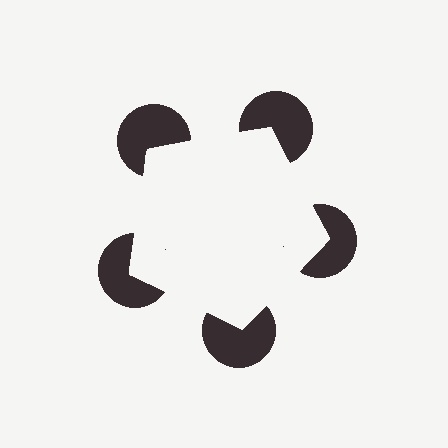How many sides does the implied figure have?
5 sides.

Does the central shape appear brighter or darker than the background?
It typically appears slightly brighter than the background, even though no actual brightness change is drawn.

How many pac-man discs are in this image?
There are 5 — one at each vertex of the illusory pentagon.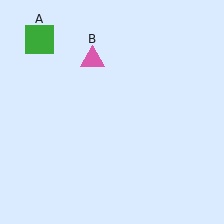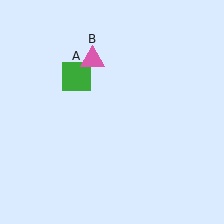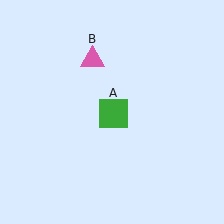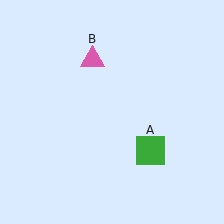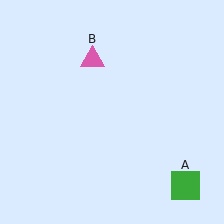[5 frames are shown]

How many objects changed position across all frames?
1 object changed position: green square (object A).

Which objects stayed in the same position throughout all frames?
Pink triangle (object B) remained stationary.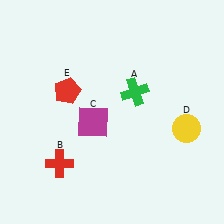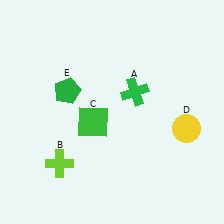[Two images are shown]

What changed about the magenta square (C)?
In Image 1, C is magenta. In Image 2, it changed to green.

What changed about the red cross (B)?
In Image 1, B is red. In Image 2, it changed to lime.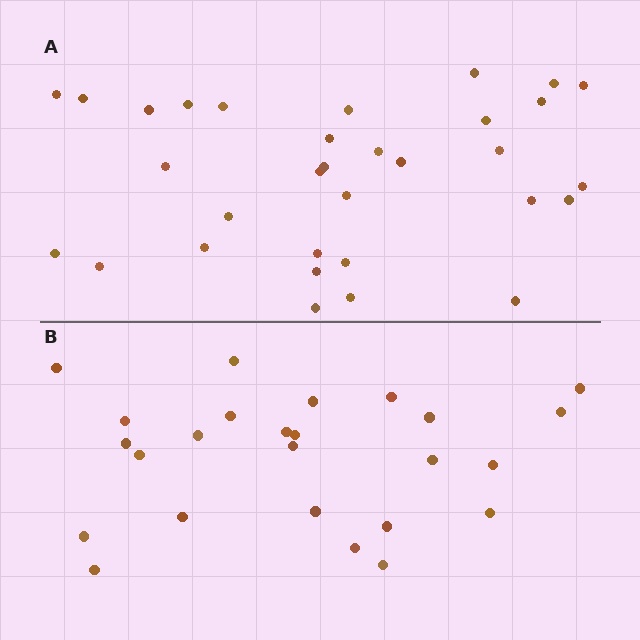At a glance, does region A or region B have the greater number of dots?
Region A (the top region) has more dots.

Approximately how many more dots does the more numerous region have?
Region A has roughly 8 or so more dots than region B.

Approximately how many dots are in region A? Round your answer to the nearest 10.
About 30 dots. (The exact count is 32, which rounds to 30.)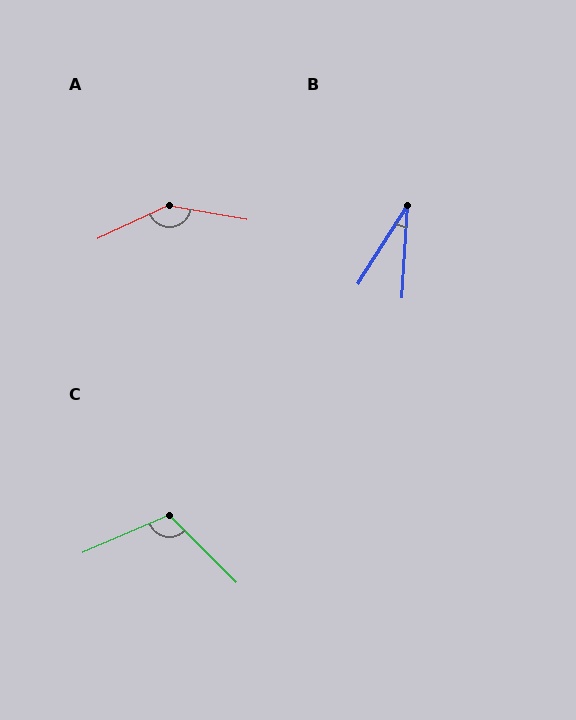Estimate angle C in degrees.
Approximately 111 degrees.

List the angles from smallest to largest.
B (29°), C (111°), A (145°).